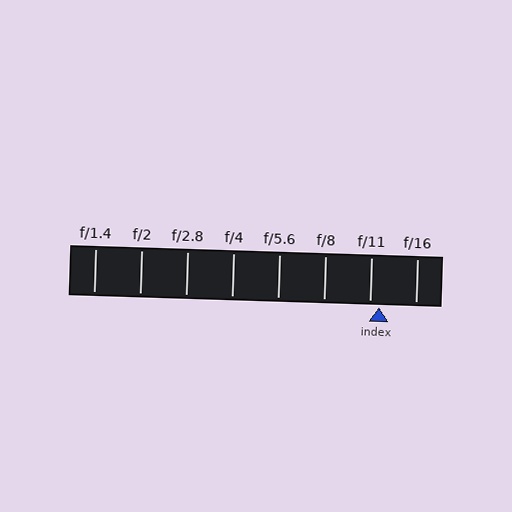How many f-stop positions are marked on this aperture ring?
There are 8 f-stop positions marked.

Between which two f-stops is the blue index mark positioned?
The index mark is between f/11 and f/16.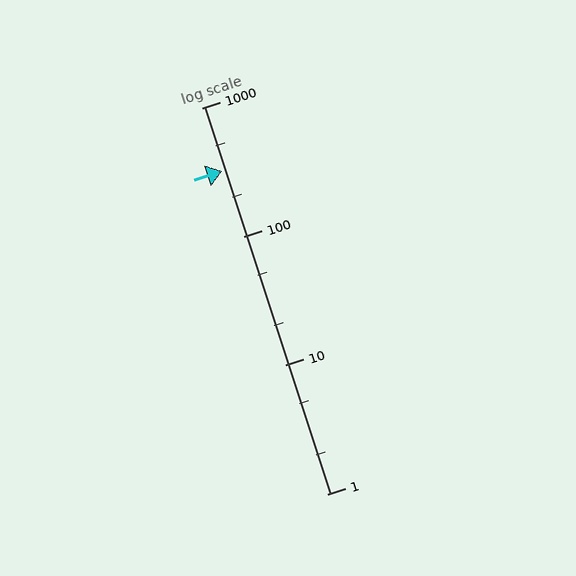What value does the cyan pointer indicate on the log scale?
The pointer indicates approximately 320.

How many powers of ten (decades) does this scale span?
The scale spans 3 decades, from 1 to 1000.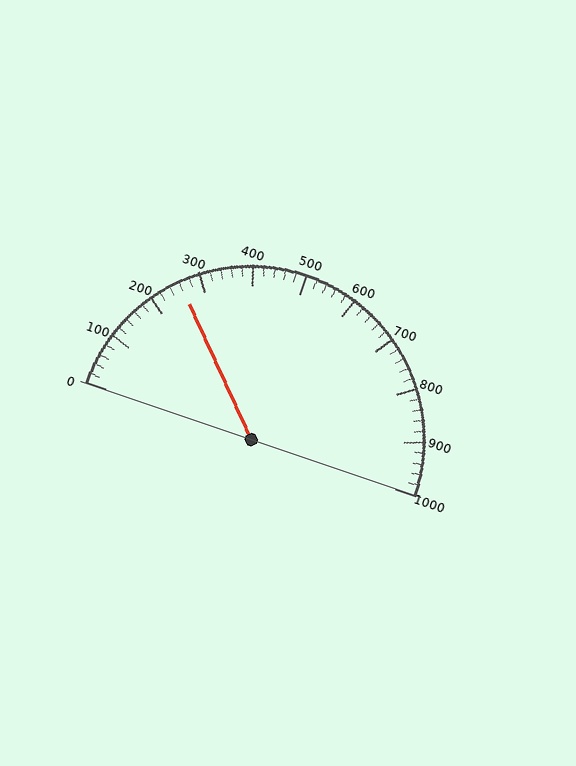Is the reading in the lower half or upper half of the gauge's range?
The reading is in the lower half of the range (0 to 1000).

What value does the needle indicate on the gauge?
The needle indicates approximately 260.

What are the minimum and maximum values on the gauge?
The gauge ranges from 0 to 1000.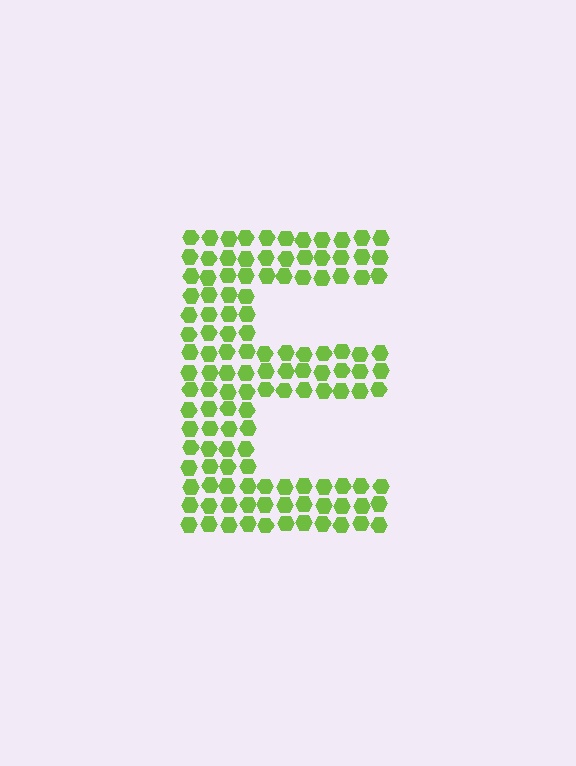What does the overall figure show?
The overall figure shows the letter E.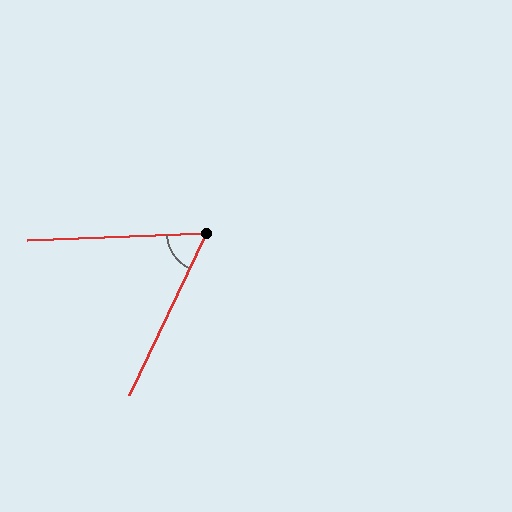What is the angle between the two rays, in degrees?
Approximately 62 degrees.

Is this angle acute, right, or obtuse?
It is acute.